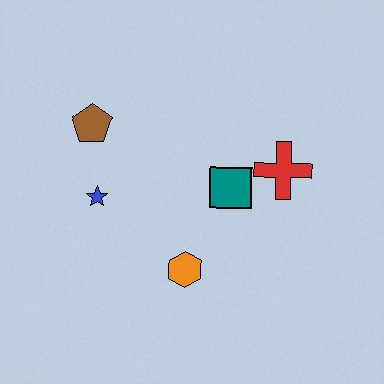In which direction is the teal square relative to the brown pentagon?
The teal square is to the right of the brown pentagon.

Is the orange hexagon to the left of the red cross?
Yes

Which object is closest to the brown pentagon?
The blue star is closest to the brown pentagon.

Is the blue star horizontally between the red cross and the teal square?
No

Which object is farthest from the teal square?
The brown pentagon is farthest from the teal square.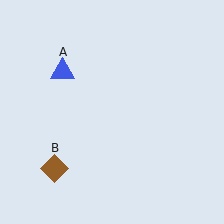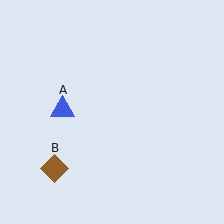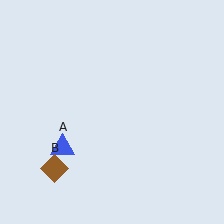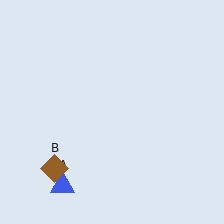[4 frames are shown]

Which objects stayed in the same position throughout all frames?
Brown diamond (object B) remained stationary.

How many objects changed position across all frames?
1 object changed position: blue triangle (object A).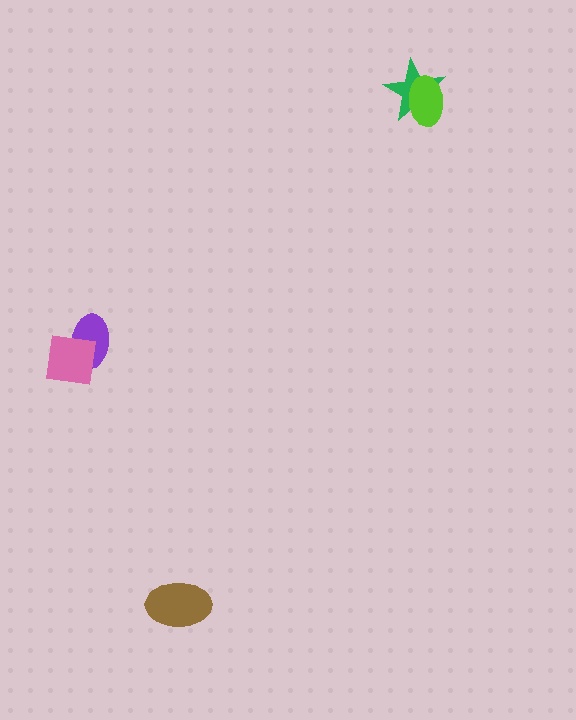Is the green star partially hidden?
Yes, it is partially covered by another shape.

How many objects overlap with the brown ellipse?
0 objects overlap with the brown ellipse.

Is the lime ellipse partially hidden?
No, no other shape covers it.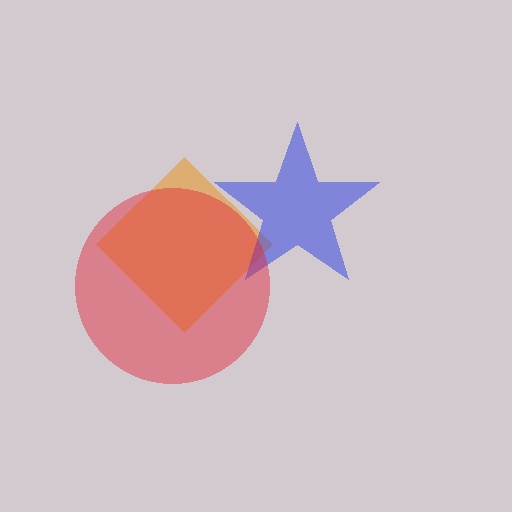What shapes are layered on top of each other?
The layered shapes are: an orange diamond, a blue star, a red circle.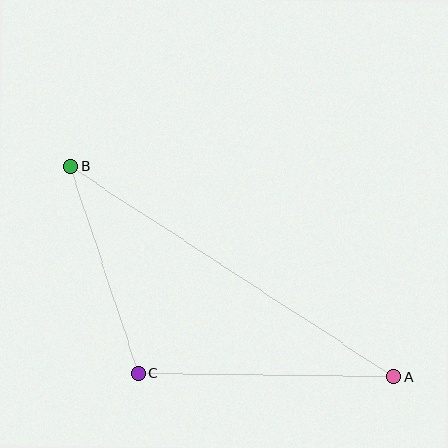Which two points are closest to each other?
Points B and C are closest to each other.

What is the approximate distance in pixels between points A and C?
The distance between A and C is approximately 256 pixels.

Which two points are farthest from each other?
Points A and B are farthest from each other.